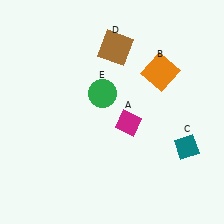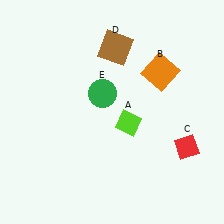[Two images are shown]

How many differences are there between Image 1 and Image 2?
There are 2 differences between the two images.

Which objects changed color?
A changed from magenta to lime. C changed from teal to red.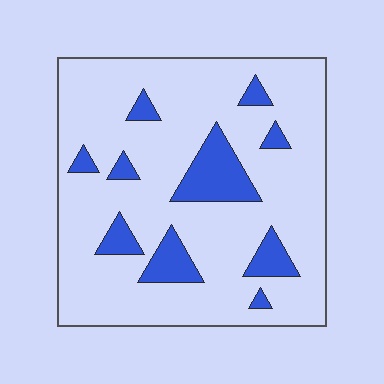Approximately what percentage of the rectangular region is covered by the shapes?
Approximately 15%.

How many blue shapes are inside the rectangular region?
10.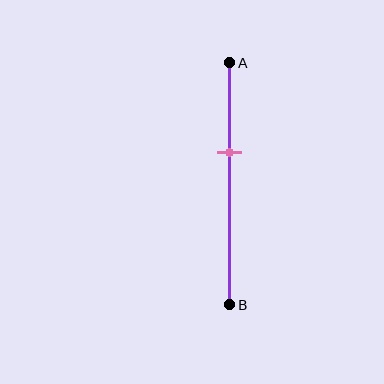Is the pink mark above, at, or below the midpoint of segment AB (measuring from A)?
The pink mark is above the midpoint of segment AB.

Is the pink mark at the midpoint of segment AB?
No, the mark is at about 35% from A, not at the 50% midpoint.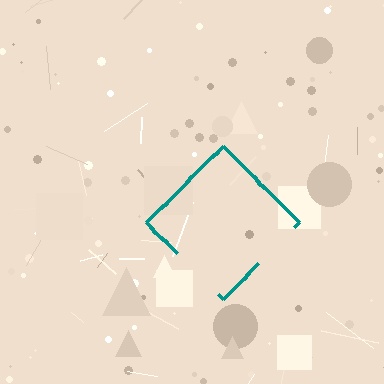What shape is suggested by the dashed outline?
The dashed outline suggests a diamond.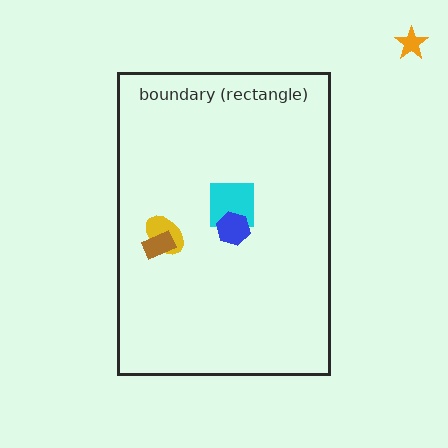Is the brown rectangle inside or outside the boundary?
Inside.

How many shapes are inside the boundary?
4 inside, 1 outside.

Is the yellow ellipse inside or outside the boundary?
Inside.